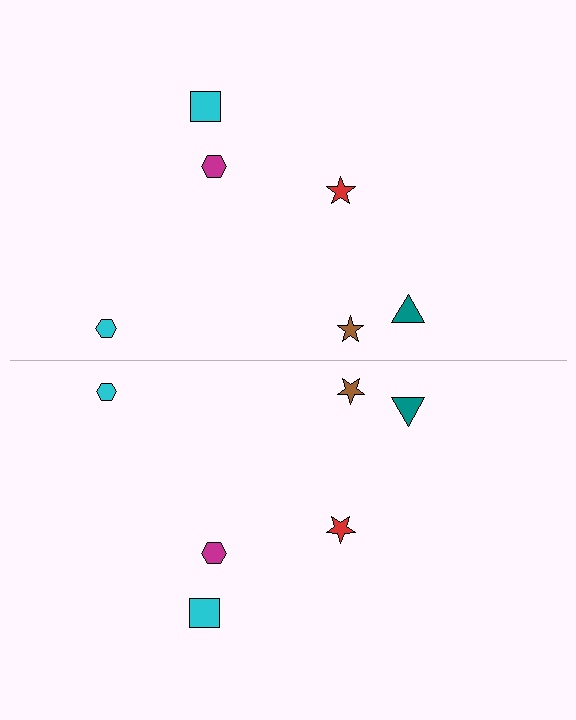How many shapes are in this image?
There are 12 shapes in this image.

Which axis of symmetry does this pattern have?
The pattern has a horizontal axis of symmetry running through the center of the image.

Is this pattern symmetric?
Yes, this pattern has bilateral (reflection) symmetry.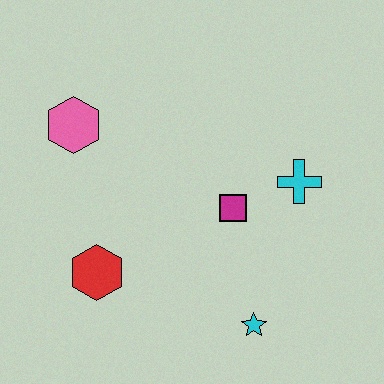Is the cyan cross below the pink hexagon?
Yes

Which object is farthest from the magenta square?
The pink hexagon is farthest from the magenta square.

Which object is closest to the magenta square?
The cyan cross is closest to the magenta square.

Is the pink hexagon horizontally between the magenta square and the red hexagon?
No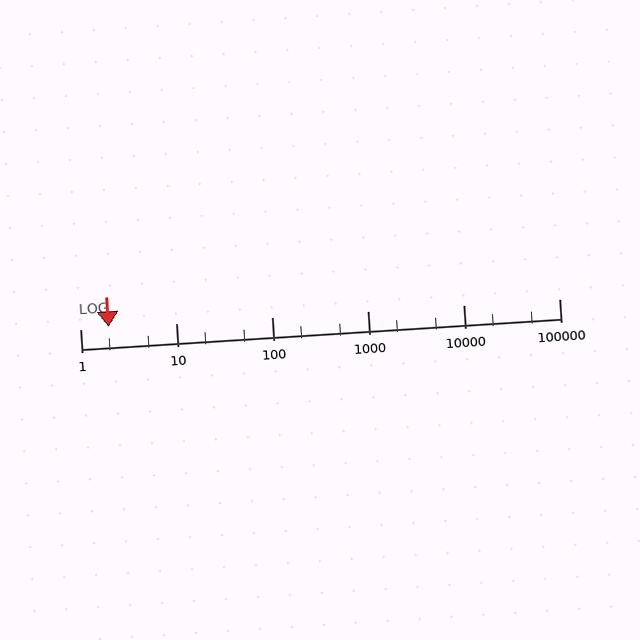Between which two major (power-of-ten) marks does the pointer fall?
The pointer is between 1 and 10.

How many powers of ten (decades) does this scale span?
The scale spans 5 decades, from 1 to 100000.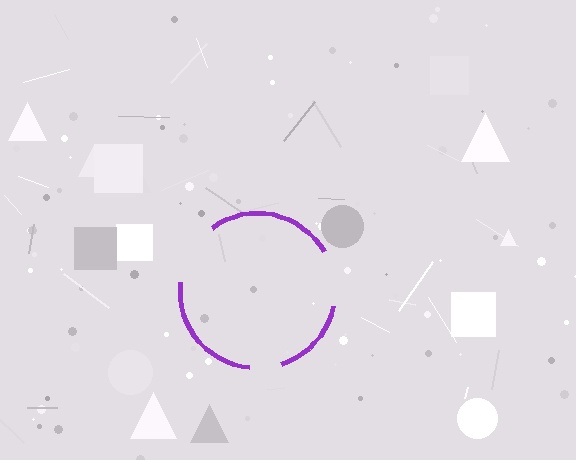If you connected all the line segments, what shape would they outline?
They would outline a circle.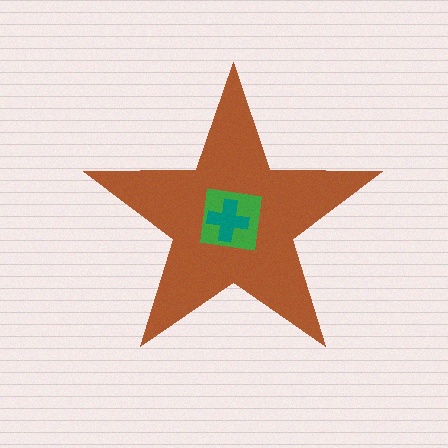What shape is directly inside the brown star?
The green square.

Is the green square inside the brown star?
Yes.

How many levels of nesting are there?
3.